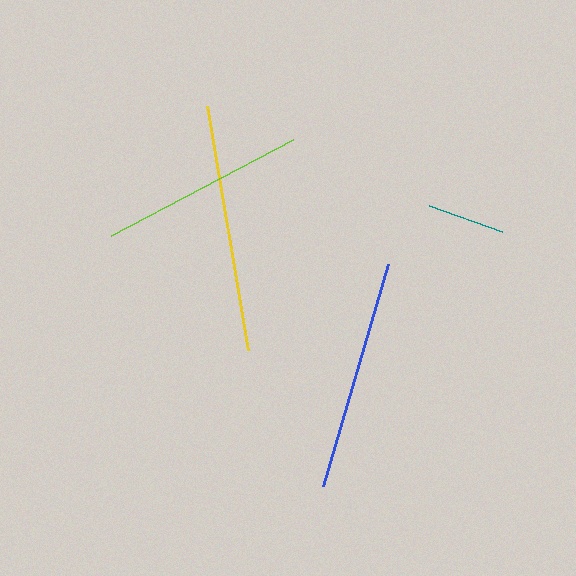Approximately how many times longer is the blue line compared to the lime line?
The blue line is approximately 1.1 times the length of the lime line.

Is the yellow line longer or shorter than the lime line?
The yellow line is longer than the lime line.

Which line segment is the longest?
The yellow line is the longest at approximately 247 pixels.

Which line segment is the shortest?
The teal line is the shortest at approximately 77 pixels.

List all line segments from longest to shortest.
From longest to shortest: yellow, blue, lime, teal.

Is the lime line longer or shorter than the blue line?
The blue line is longer than the lime line.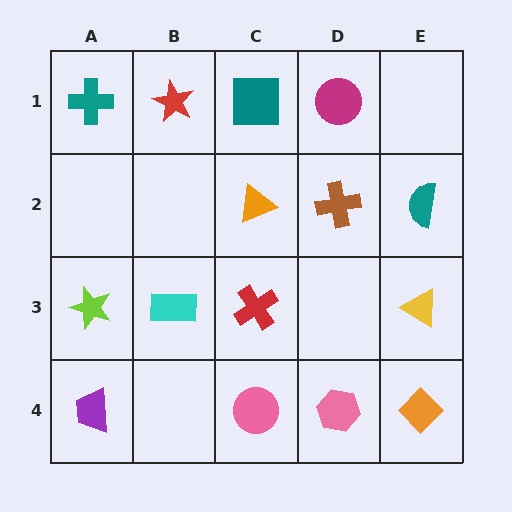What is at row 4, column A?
A purple trapezoid.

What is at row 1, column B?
A red star.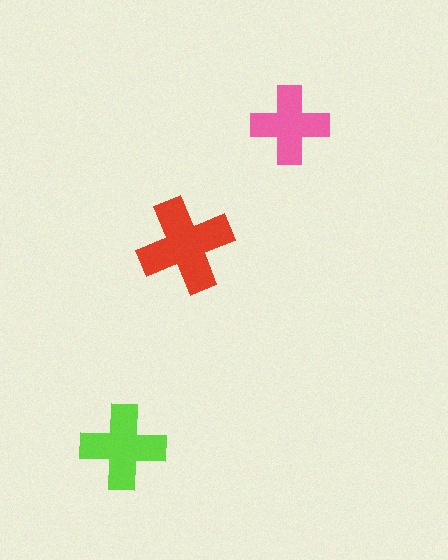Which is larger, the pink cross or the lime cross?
The lime one.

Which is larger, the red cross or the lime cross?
The red one.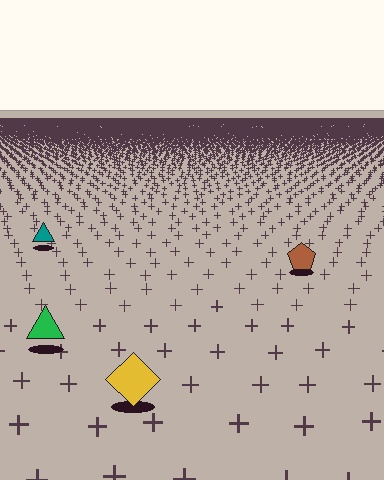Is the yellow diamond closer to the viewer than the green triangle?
Yes. The yellow diamond is closer — you can tell from the texture gradient: the ground texture is coarser near it.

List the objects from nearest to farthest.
From nearest to farthest: the yellow diamond, the green triangle, the brown pentagon, the teal triangle.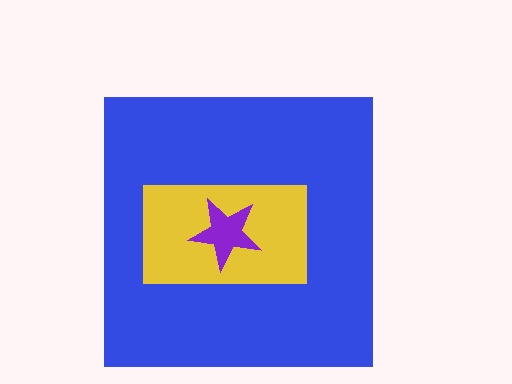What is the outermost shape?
The blue square.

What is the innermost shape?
The purple star.